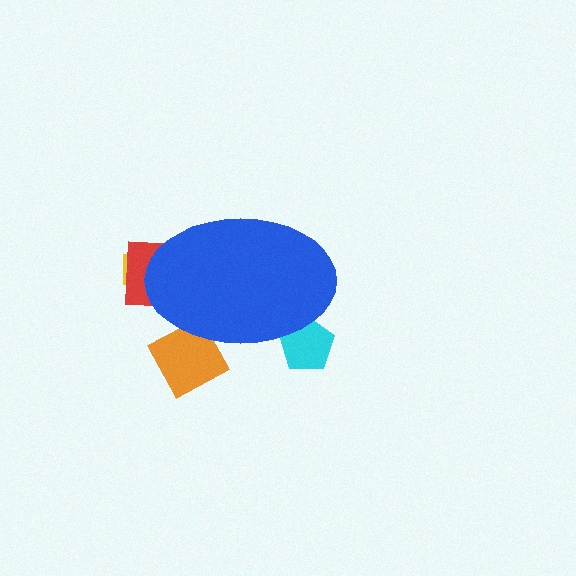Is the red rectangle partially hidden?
Yes, the red rectangle is partially hidden behind the blue ellipse.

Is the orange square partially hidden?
Yes, the orange square is partially hidden behind the blue ellipse.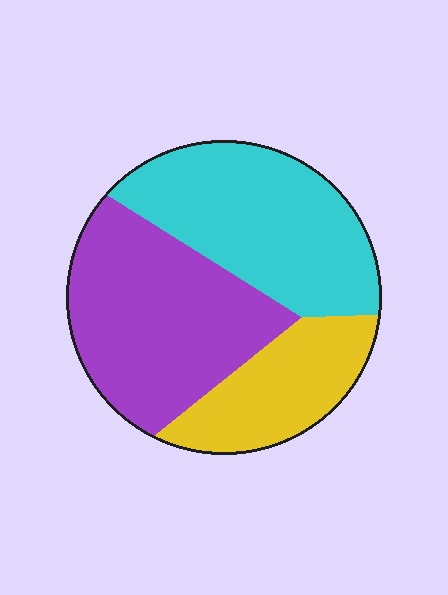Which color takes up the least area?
Yellow, at roughly 20%.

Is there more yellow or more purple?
Purple.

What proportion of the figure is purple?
Purple takes up between a third and a half of the figure.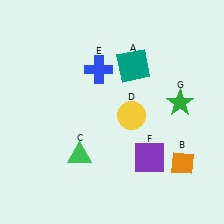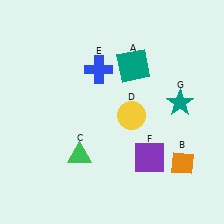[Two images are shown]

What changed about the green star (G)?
In Image 1, G is green. In Image 2, it changed to teal.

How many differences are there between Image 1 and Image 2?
There is 1 difference between the two images.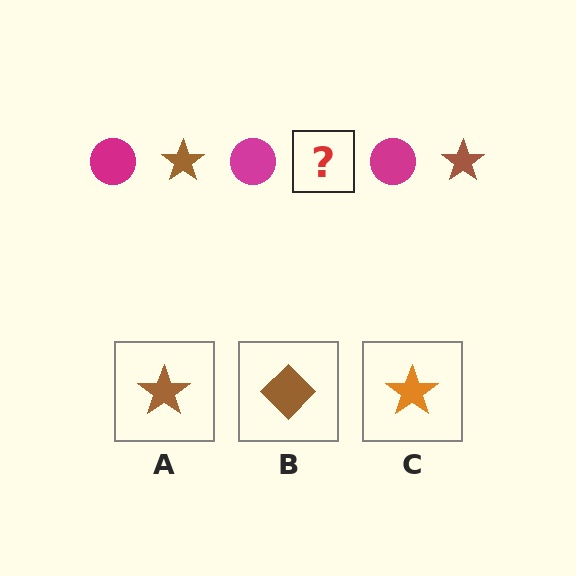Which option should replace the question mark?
Option A.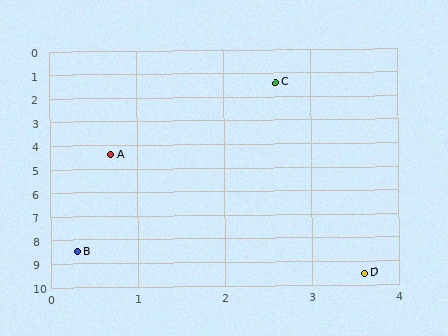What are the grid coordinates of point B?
Point B is at approximately (0.3, 8.5).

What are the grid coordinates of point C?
Point C is at approximately (2.6, 1.4).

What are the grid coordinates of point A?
Point A is at approximately (0.7, 4.4).